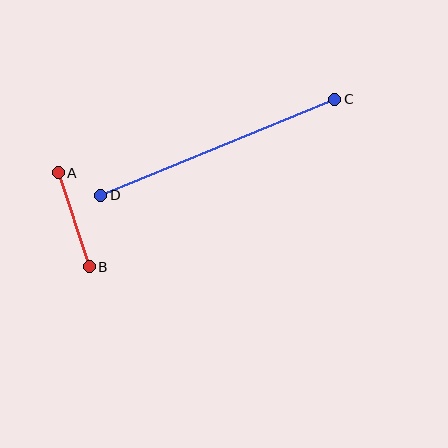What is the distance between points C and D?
The distance is approximately 253 pixels.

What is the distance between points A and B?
The distance is approximately 99 pixels.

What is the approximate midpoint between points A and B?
The midpoint is at approximately (74, 220) pixels.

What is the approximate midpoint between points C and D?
The midpoint is at approximately (218, 147) pixels.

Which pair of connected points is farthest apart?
Points C and D are farthest apart.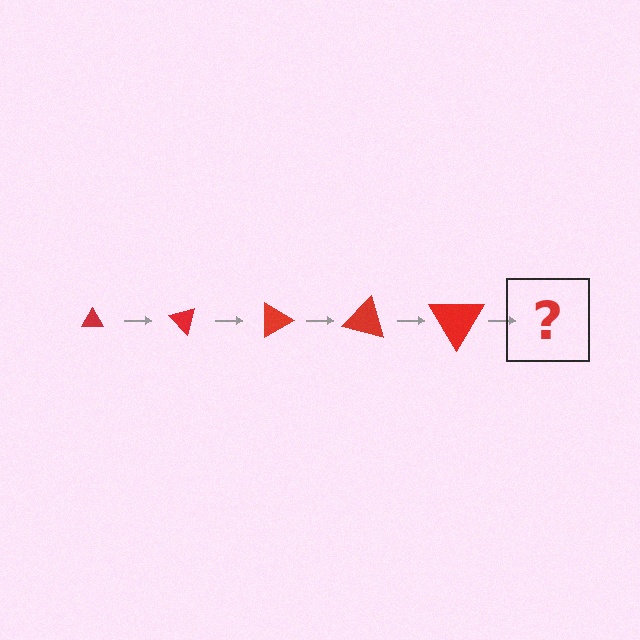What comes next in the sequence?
The next element should be a triangle, larger than the previous one and rotated 225 degrees from the start.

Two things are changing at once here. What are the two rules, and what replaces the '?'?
The two rules are that the triangle grows larger each step and it rotates 45 degrees each step. The '?' should be a triangle, larger than the previous one and rotated 225 degrees from the start.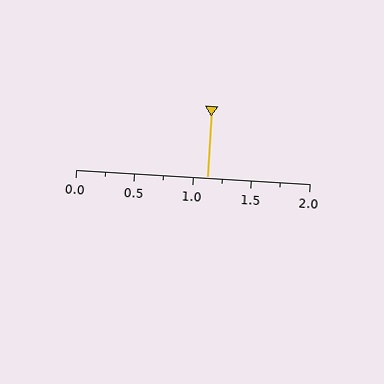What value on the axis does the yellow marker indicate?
The marker indicates approximately 1.12.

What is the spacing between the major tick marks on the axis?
The major ticks are spaced 0.5 apart.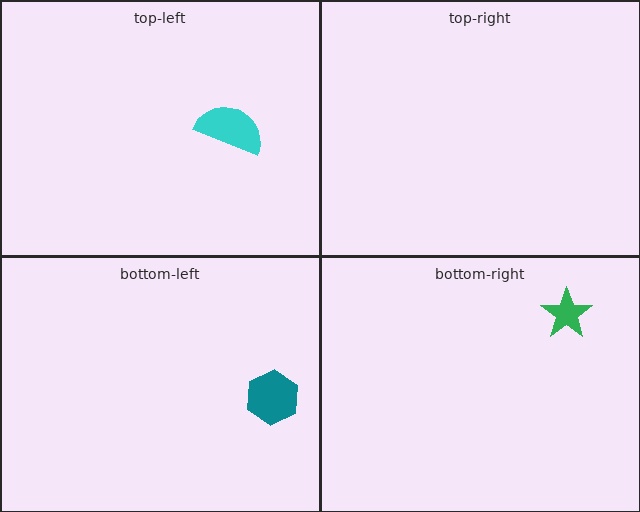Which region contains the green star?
The bottom-right region.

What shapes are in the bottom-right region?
The green star.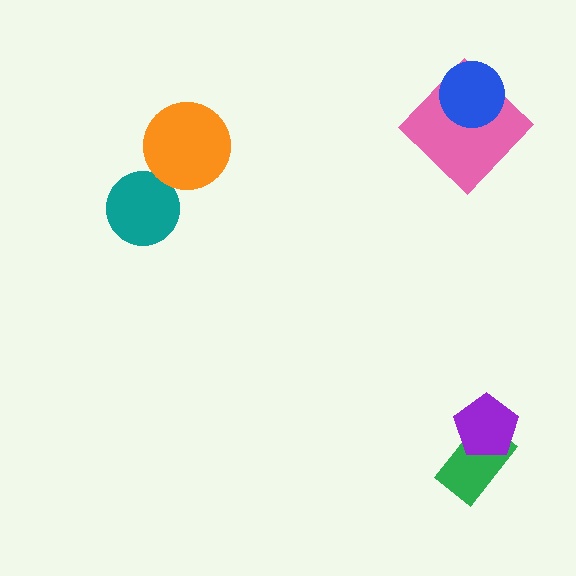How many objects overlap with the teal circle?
0 objects overlap with the teal circle.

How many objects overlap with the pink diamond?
1 object overlaps with the pink diamond.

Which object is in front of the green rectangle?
The purple pentagon is in front of the green rectangle.